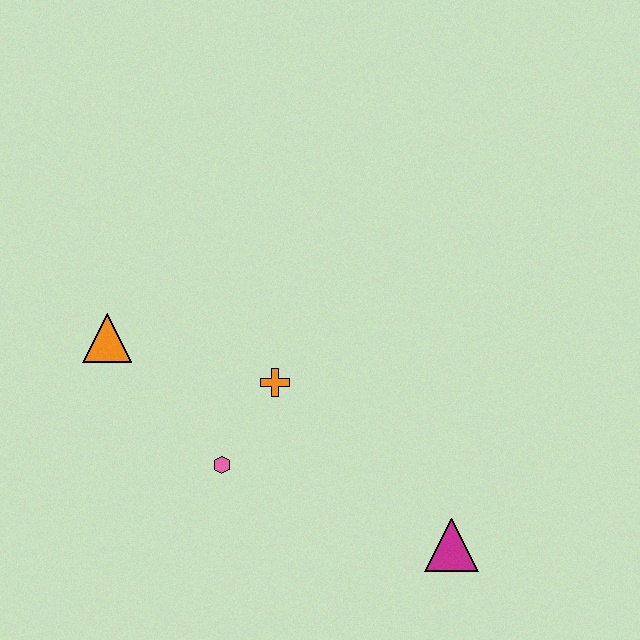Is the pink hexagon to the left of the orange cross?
Yes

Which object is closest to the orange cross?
The pink hexagon is closest to the orange cross.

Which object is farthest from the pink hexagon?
The magenta triangle is farthest from the pink hexagon.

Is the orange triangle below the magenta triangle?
No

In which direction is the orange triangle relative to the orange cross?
The orange triangle is to the left of the orange cross.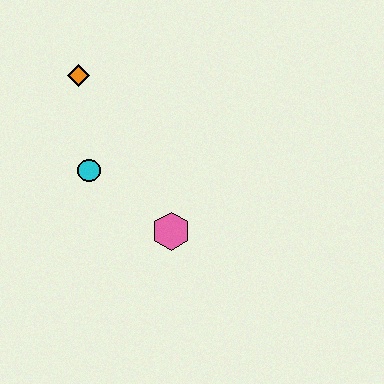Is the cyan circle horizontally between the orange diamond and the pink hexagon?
Yes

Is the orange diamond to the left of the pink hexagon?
Yes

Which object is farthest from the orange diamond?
The pink hexagon is farthest from the orange diamond.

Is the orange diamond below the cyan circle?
No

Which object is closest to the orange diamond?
The cyan circle is closest to the orange diamond.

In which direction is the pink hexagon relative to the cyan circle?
The pink hexagon is to the right of the cyan circle.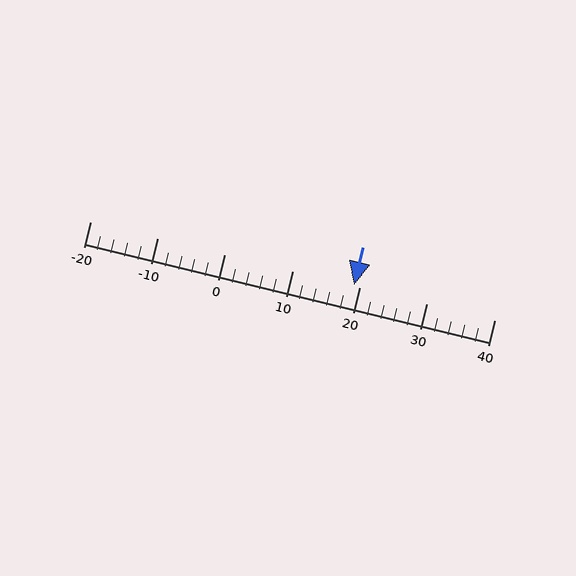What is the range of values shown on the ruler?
The ruler shows values from -20 to 40.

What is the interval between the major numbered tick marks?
The major tick marks are spaced 10 units apart.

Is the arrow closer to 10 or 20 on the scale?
The arrow is closer to 20.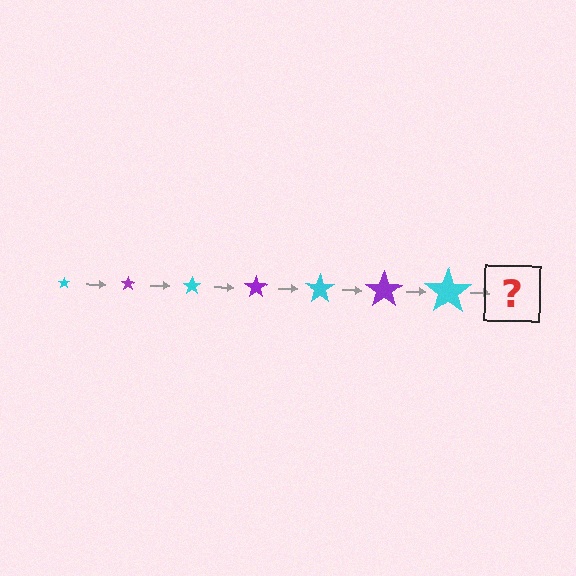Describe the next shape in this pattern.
It should be a purple star, larger than the previous one.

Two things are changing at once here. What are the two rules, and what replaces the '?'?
The two rules are that the star grows larger each step and the color cycles through cyan and purple. The '?' should be a purple star, larger than the previous one.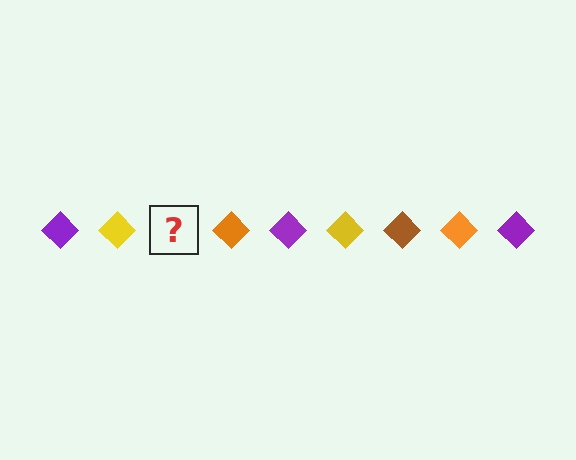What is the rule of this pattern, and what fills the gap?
The rule is that the pattern cycles through purple, yellow, brown, orange diamonds. The gap should be filled with a brown diamond.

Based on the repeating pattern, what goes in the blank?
The blank should be a brown diamond.